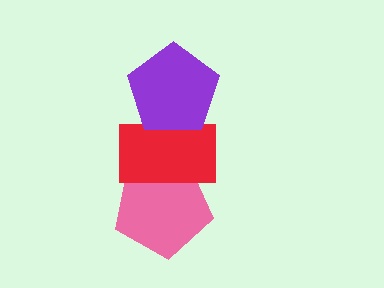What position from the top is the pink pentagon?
The pink pentagon is 3rd from the top.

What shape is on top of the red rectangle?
The purple pentagon is on top of the red rectangle.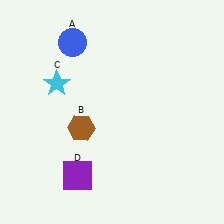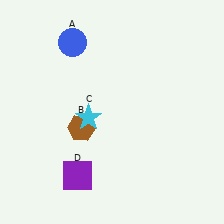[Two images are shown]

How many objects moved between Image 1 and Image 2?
1 object moved between the two images.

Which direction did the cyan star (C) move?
The cyan star (C) moved down.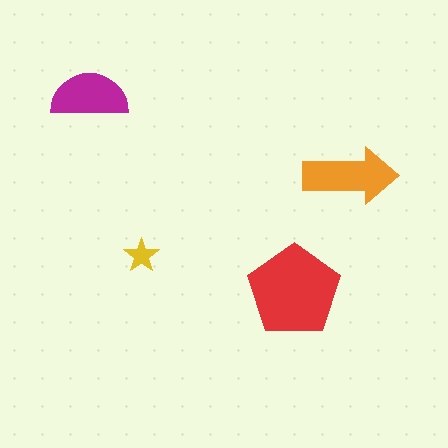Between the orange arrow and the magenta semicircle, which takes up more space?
The orange arrow.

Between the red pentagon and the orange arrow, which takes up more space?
The red pentagon.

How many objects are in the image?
There are 4 objects in the image.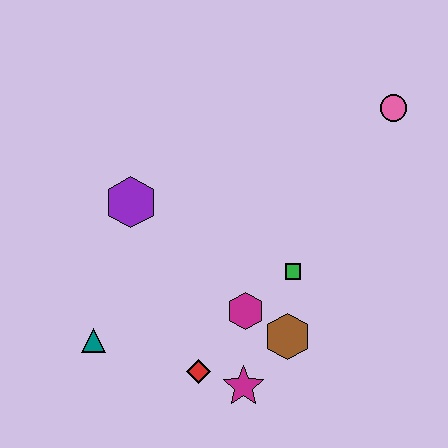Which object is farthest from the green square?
The teal triangle is farthest from the green square.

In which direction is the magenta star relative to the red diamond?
The magenta star is to the right of the red diamond.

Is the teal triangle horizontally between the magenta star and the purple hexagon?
No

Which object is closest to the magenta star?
The red diamond is closest to the magenta star.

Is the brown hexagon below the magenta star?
No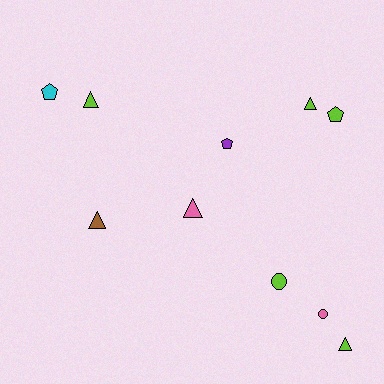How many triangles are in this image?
There are 5 triangles.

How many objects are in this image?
There are 10 objects.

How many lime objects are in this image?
There are 5 lime objects.